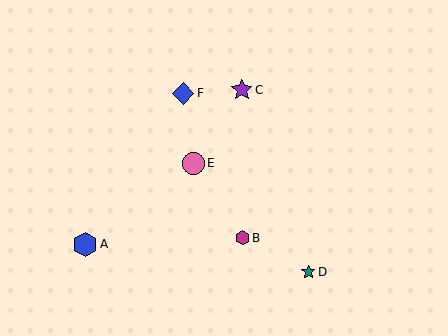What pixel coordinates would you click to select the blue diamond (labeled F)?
Click at (183, 93) to select the blue diamond F.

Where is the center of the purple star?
The center of the purple star is at (242, 90).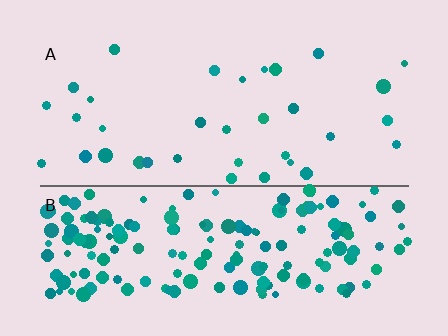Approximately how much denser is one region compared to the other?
Approximately 5.3× — region B over region A.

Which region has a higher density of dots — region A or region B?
B (the bottom).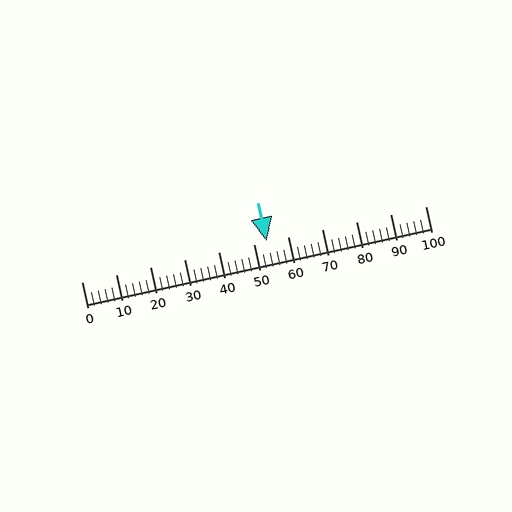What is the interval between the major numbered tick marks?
The major tick marks are spaced 10 units apart.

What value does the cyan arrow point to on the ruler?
The cyan arrow points to approximately 54.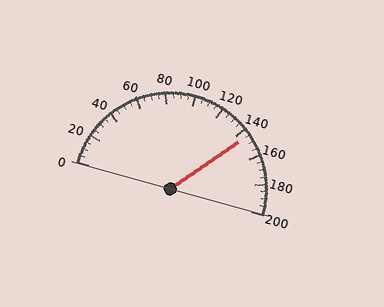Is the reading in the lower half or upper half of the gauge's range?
The reading is in the upper half of the range (0 to 200).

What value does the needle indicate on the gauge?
The needle indicates approximately 145.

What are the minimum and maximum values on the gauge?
The gauge ranges from 0 to 200.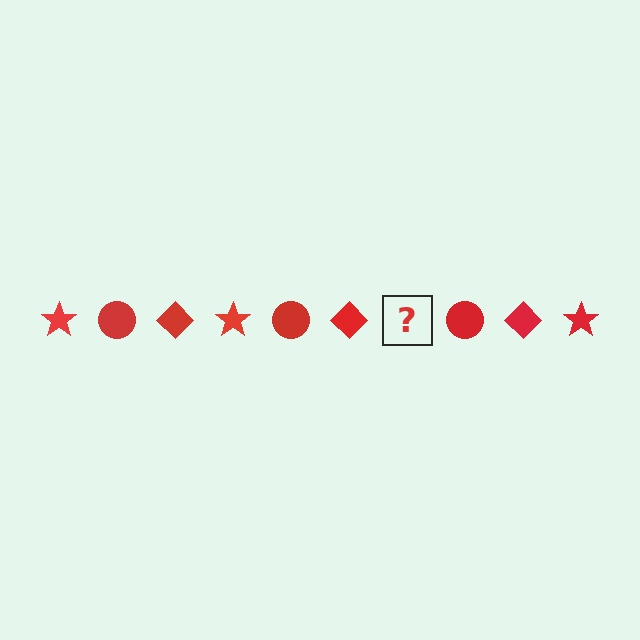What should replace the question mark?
The question mark should be replaced with a red star.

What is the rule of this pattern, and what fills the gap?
The rule is that the pattern cycles through star, circle, diamond shapes in red. The gap should be filled with a red star.